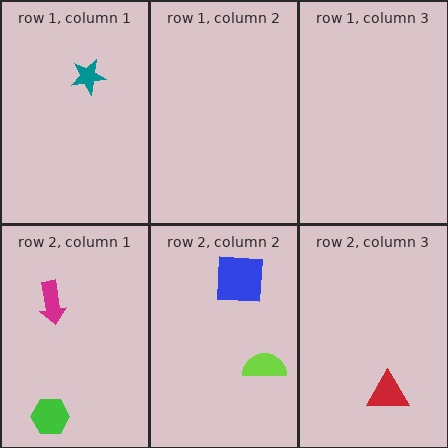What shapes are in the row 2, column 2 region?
The lime semicircle, the blue square.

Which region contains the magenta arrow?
The row 2, column 1 region.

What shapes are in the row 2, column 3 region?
The red triangle.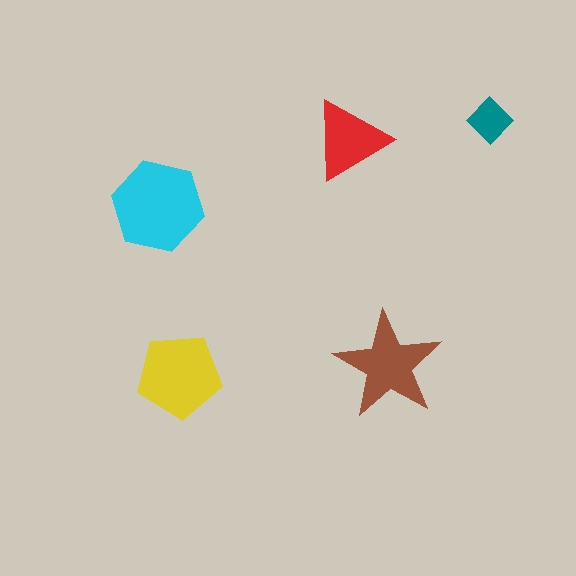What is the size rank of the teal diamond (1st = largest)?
5th.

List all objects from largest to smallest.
The cyan hexagon, the yellow pentagon, the brown star, the red triangle, the teal diamond.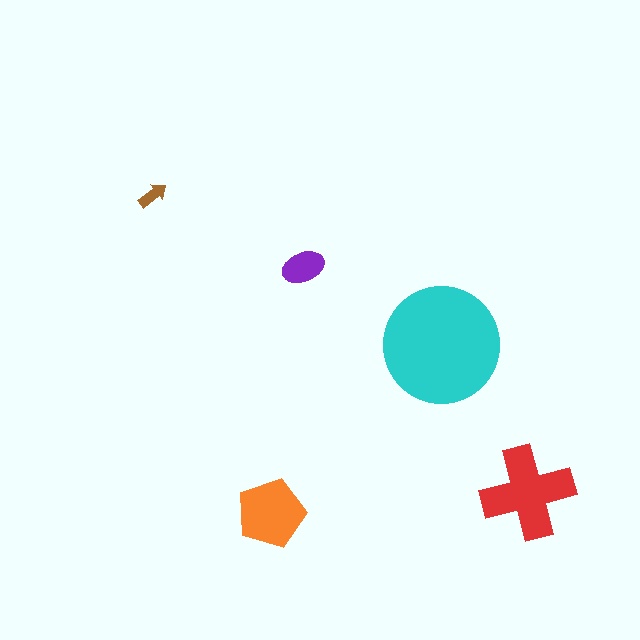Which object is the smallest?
The brown arrow.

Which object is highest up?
The brown arrow is topmost.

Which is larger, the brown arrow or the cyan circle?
The cyan circle.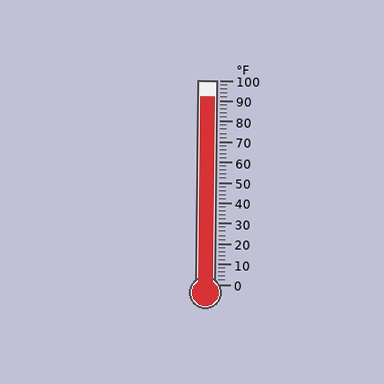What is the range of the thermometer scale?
The thermometer scale ranges from 0°F to 100°F.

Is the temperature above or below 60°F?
The temperature is above 60°F.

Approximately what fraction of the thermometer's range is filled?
The thermometer is filled to approximately 90% of its range.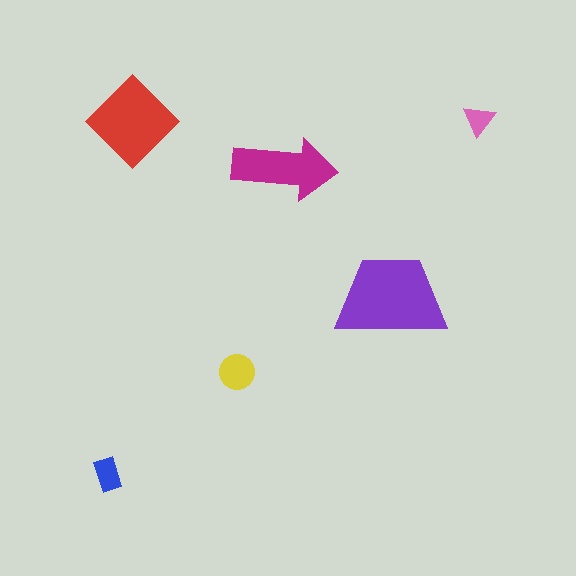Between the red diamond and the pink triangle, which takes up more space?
The red diamond.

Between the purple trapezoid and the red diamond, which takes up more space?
The purple trapezoid.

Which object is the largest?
The purple trapezoid.